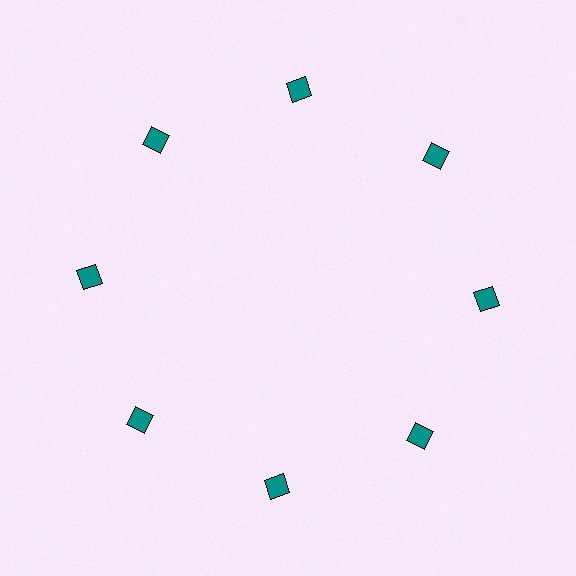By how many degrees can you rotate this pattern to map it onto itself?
The pattern maps onto itself every 45 degrees of rotation.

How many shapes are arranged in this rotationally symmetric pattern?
There are 8 shapes, arranged in 8 groups of 1.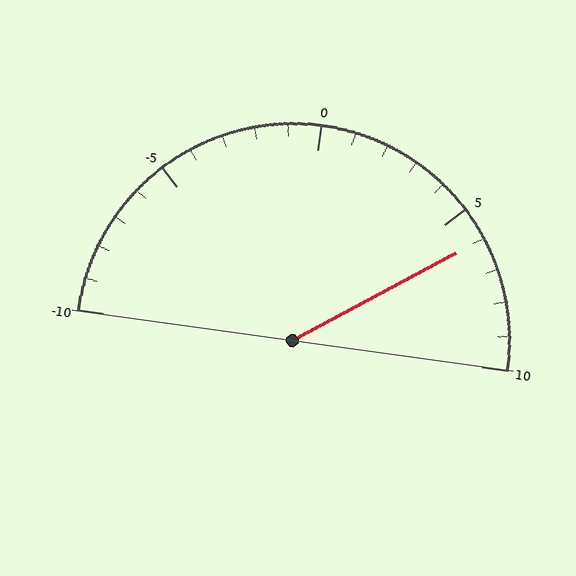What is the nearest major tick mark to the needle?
The nearest major tick mark is 5.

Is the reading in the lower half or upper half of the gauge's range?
The reading is in the upper half of the range (-10 to 10).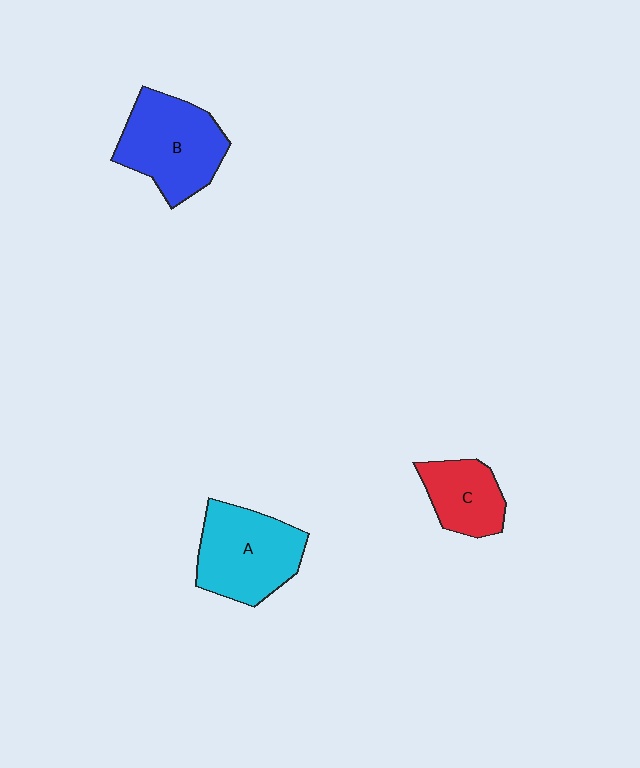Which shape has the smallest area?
Shape C (red).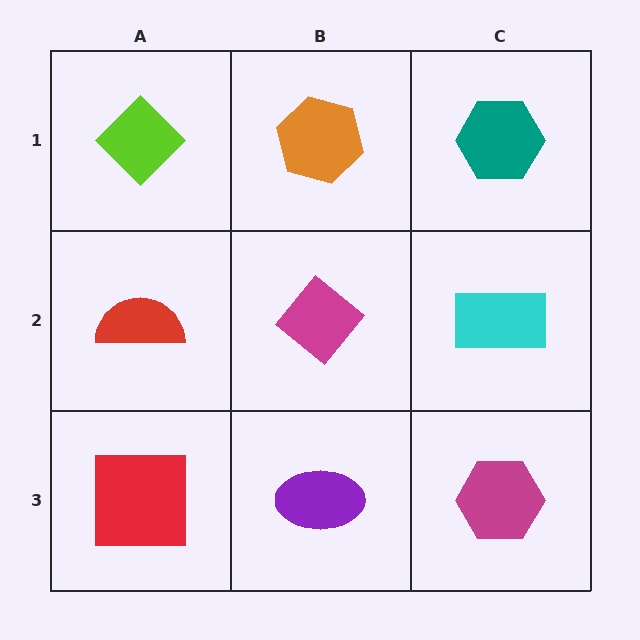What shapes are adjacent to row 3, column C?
A cyan rectangle (row 2, column C), a purple ellipse (row 3, column B).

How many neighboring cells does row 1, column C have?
2.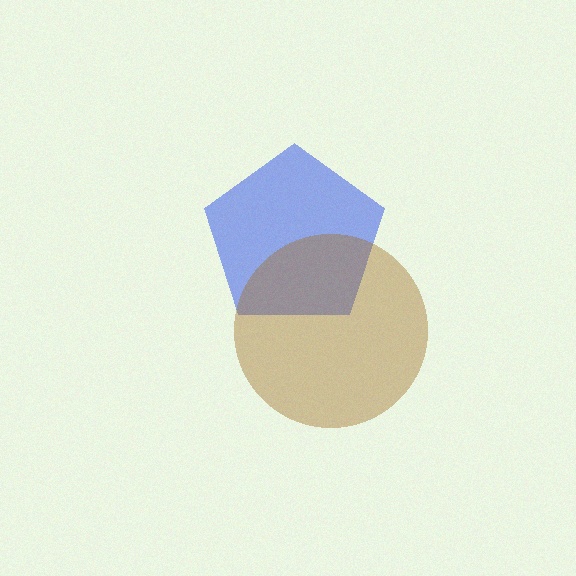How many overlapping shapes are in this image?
There are 2 overlapping shapes in the image.